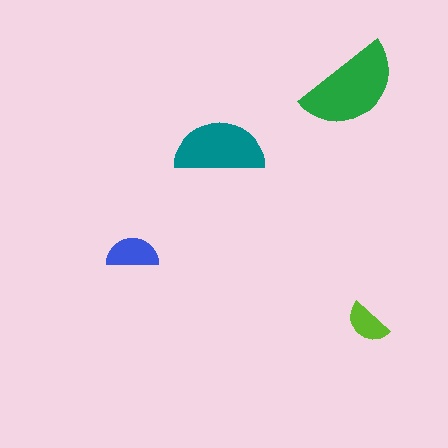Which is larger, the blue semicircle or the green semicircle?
The green one.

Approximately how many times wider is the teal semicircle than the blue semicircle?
About 1.5 times wider.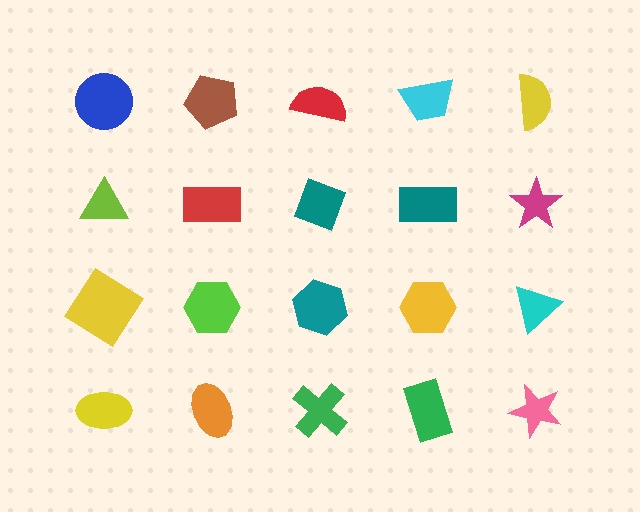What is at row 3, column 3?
A teal hexagon.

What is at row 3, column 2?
A lime hexagon.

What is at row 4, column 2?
An orange ellipse.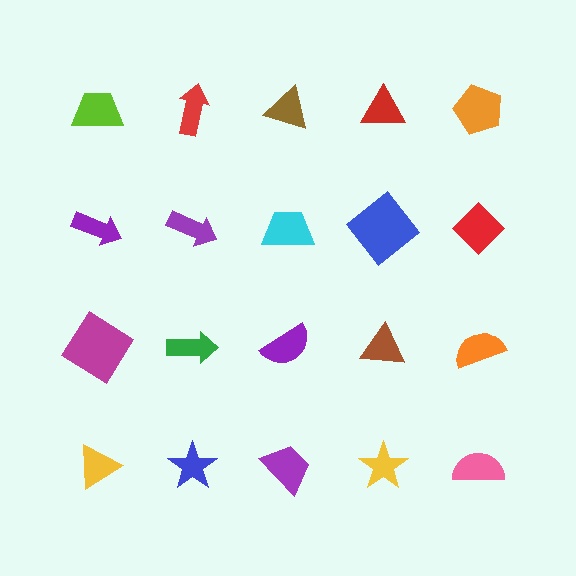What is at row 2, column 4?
A blue diamond.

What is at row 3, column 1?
A magenta diamond.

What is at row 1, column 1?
A lime trapezoid.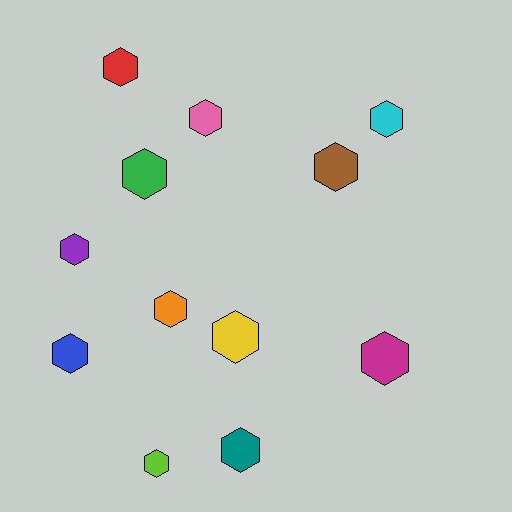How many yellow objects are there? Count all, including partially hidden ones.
There is 1 yellow object.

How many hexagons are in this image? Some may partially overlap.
There are 12 hexagons.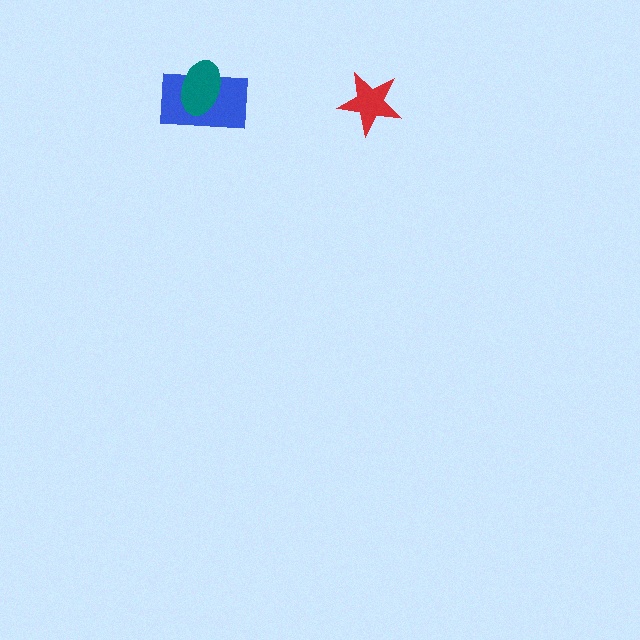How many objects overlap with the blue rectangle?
1 object overlaps with the blue rectangle.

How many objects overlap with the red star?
0 objects overlap with the red star.